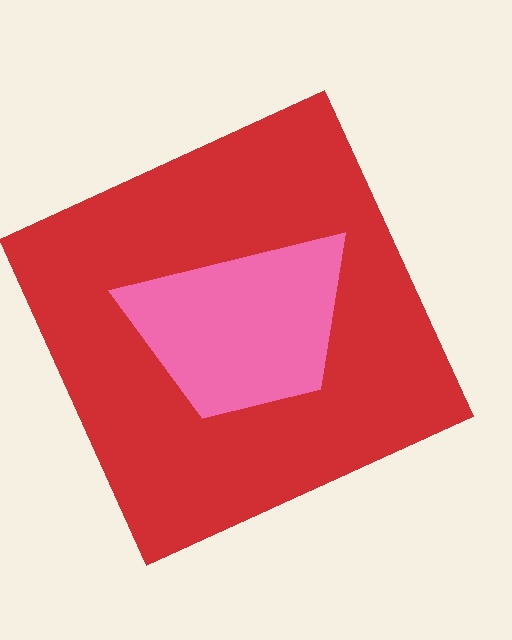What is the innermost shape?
The pink trapezoid.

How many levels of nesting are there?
2.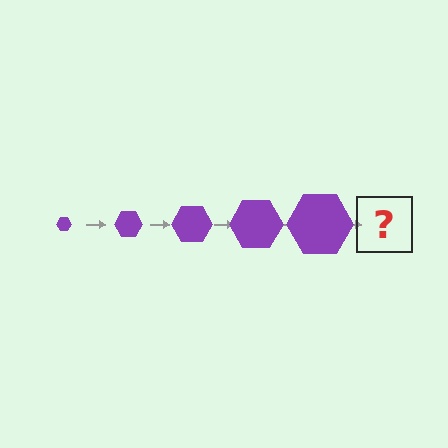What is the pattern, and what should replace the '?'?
The pattern is that the hexagon gets progressively larger each step. The '?' should be a purple hexagon, larger than the previous one.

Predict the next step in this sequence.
The next step is a purple hexagon, larger than the previous one.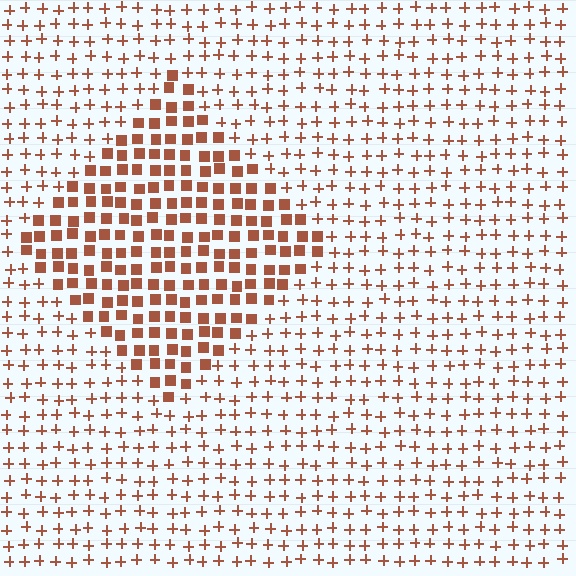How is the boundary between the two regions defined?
The boundary is defined by a change in element shape: squares inside vs. plus signs outside. All elements share the same color and spacing.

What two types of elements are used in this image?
The image uses squares inside the diamond region and plus signs outside it.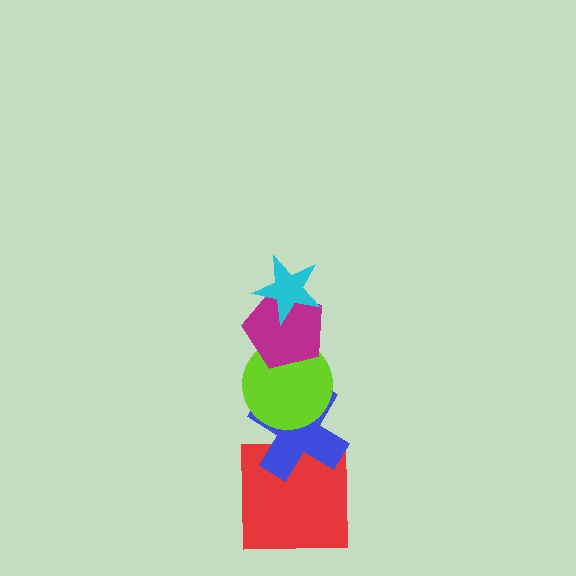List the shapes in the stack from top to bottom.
From top to bottom: the cyan star, the magenta pentagon, the lime circle, the blue cross, the red square.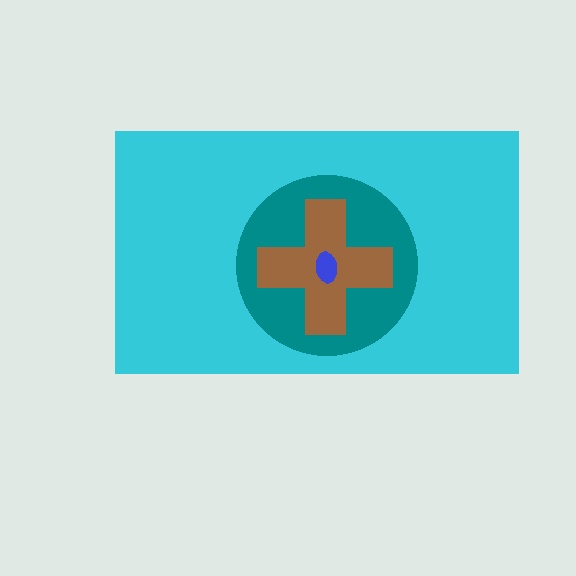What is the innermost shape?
The blue ellipse.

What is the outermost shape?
The cyan rectangle.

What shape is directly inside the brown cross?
The blue ellipse.